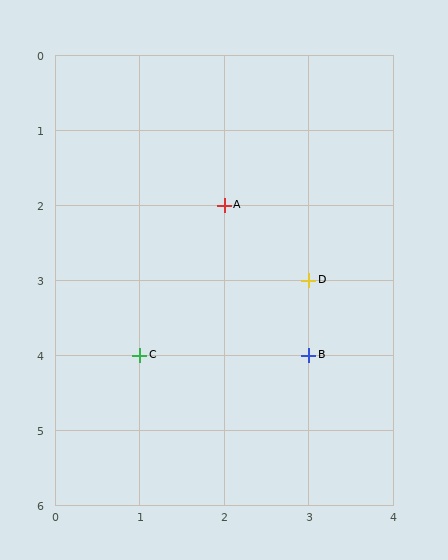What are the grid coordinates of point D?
Point D is at grid coordinates (3, 3).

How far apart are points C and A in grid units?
Points C and A are 1 column and 2 rows apart (about 2.2 grid units diagonally).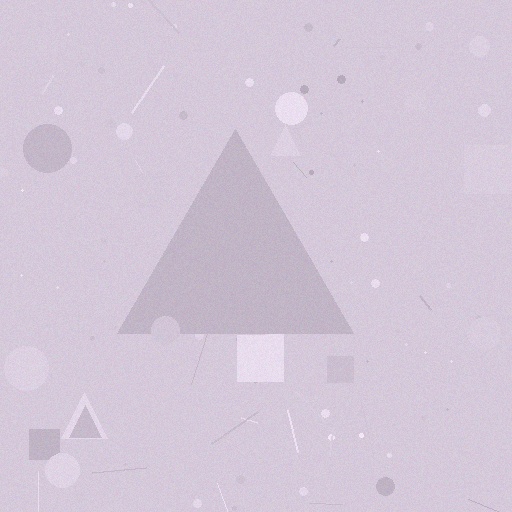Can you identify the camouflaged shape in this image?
The camouflaged shape is a triangle.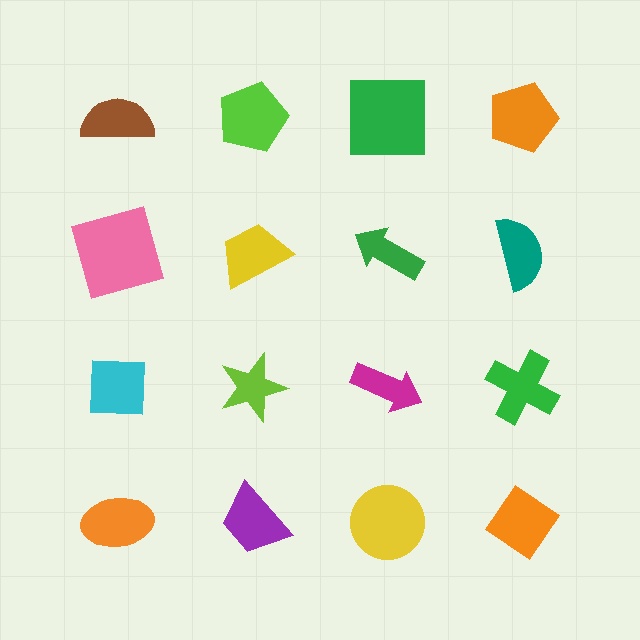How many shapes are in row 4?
4 shapes.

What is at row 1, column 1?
A brown semicircle.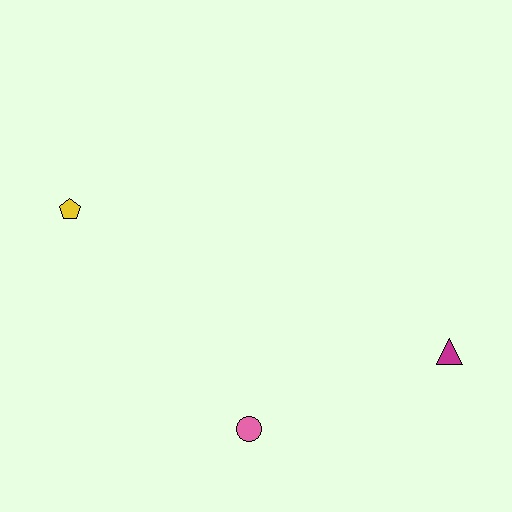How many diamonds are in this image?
There are no diamonds.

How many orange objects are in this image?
There are no orange objects.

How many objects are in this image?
There are 3 objects.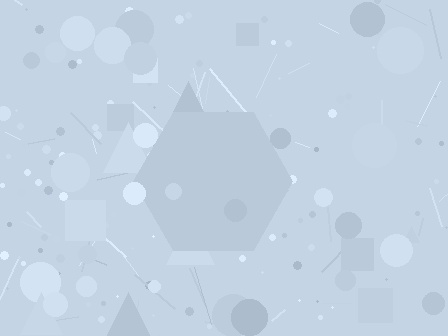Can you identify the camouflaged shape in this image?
The camouflaged shape is a hexagon.